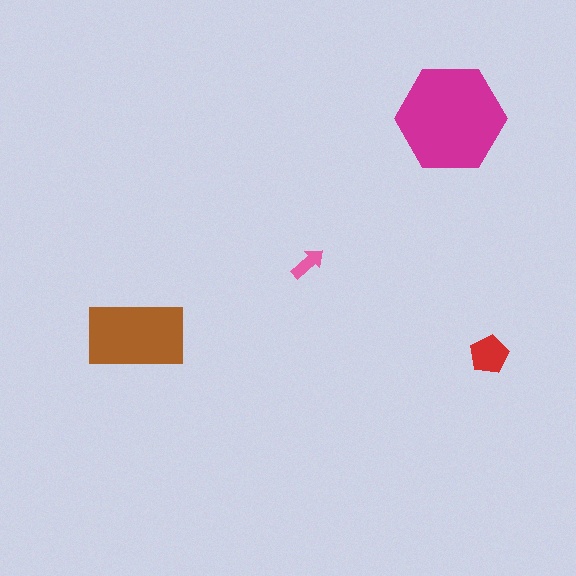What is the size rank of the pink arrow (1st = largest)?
4th.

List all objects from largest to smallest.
The magenta hexagon, the brown rectangle, the red pentagon, the pink arrow.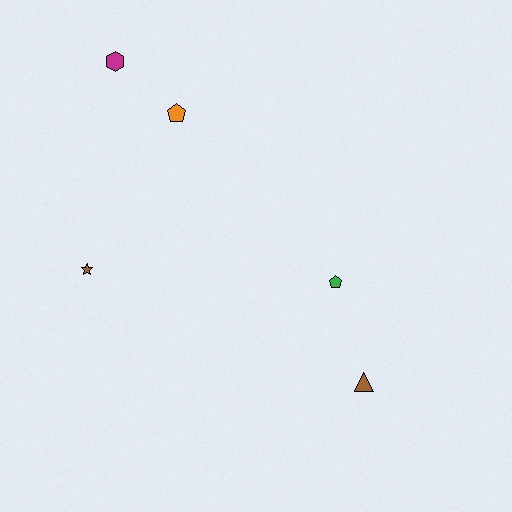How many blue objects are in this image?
There are no blue objects.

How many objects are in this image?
There are 5 objects.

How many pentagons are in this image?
There are 2 pentagons.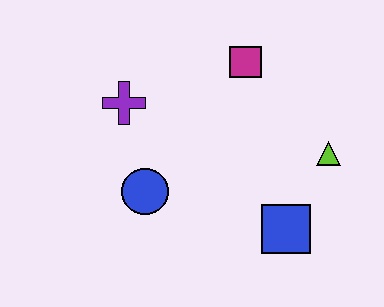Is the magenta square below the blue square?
No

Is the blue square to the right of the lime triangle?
No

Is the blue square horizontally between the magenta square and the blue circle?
No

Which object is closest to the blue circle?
The purple cross is closest to the blue circle.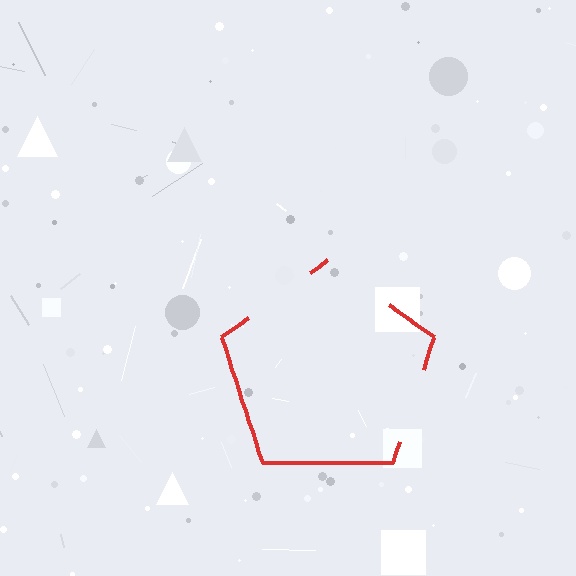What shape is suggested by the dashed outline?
The dashed outline suggests a pentagon.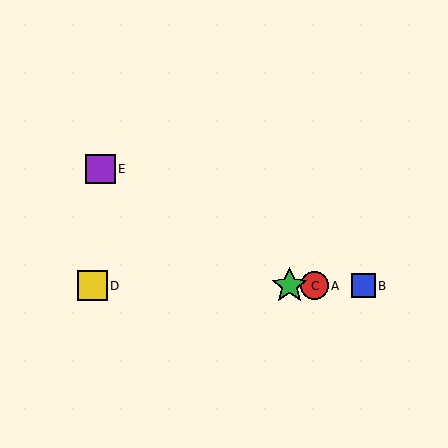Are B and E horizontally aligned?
No, B is at y≈286 and E is at y≈169.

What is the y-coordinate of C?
Object C is at y≈286.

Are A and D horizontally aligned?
Yes, both are at y≈286.